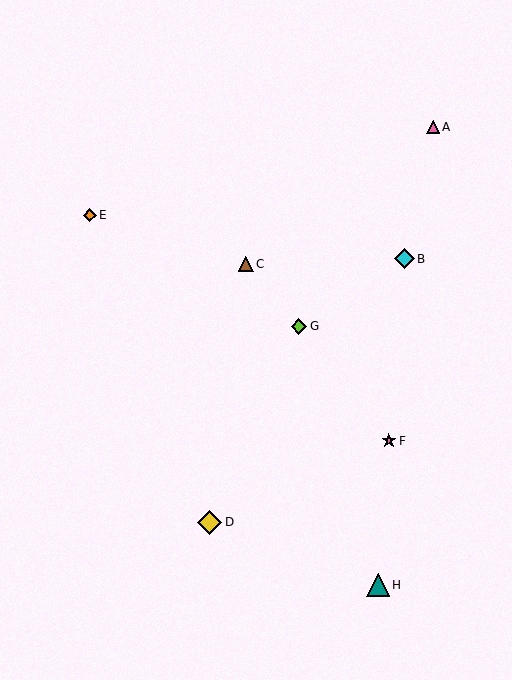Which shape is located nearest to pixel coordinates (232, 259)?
The brown triangle (labeled C) at (246, 264) is nearest to that location.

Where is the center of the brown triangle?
The center of the brown triangle is at (246, 264).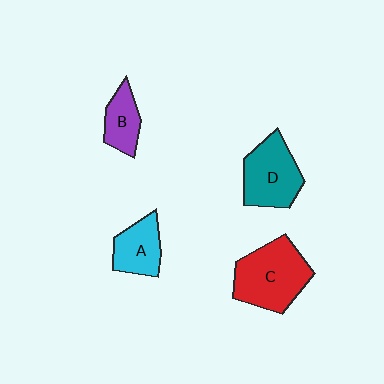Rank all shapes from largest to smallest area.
From largest to smallest: C (red), D (teal), A (cyan), B (purple).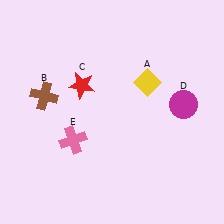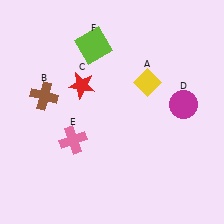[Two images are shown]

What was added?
A lime square (F) was added in Image 2.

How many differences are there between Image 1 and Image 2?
There is 1 difference between the two images.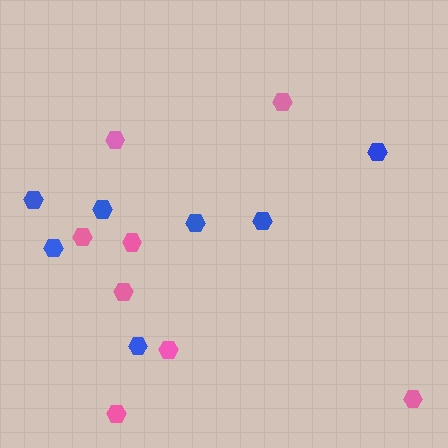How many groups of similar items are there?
There are 2 groups: one group of pink hexagons (8) and one group of blue hexagons (7).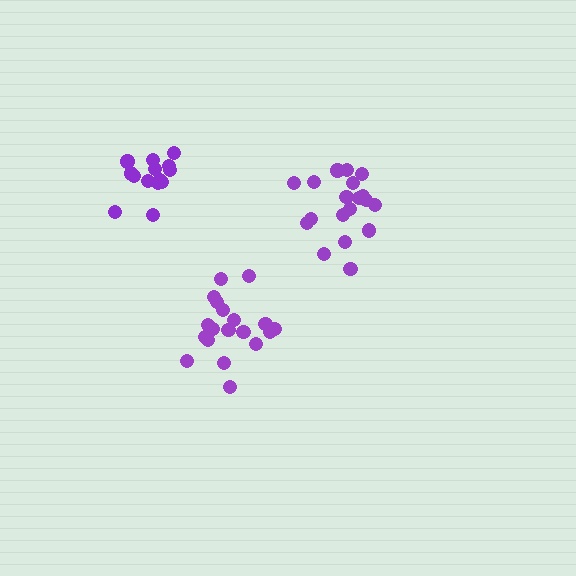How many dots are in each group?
Group 1: 19 dots, Group 2: 19 dots, Group 3: 14 dots (52 total).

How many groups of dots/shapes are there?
There are 3 groups.